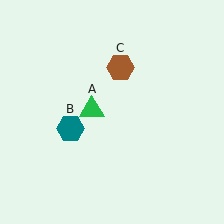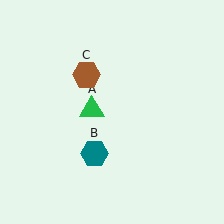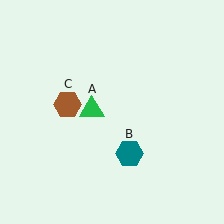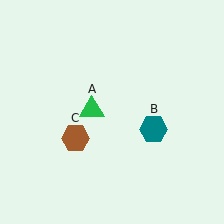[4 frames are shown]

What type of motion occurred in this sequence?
The teal hexagon (object B), brown hexagon (object C) rotated counterclockwise around the center of the scene.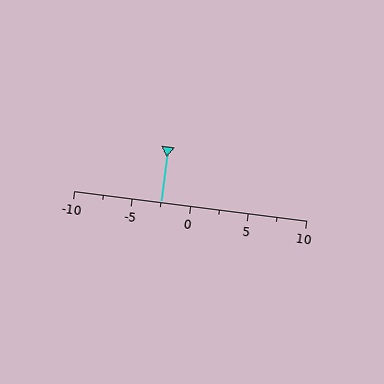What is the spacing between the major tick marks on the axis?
The major ticks are spaced 5 apart.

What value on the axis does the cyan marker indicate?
The marker indicates approximately -2.5.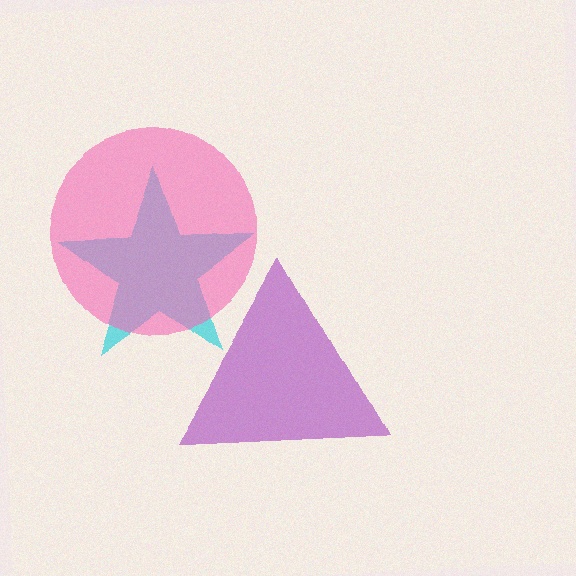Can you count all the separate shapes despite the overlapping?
Yes, there are 3 separate shapes.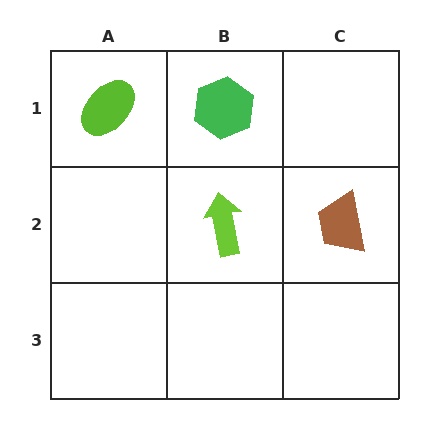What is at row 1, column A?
A lime ellipse.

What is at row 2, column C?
A brown trapezoid.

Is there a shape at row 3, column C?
No, that cell is empty.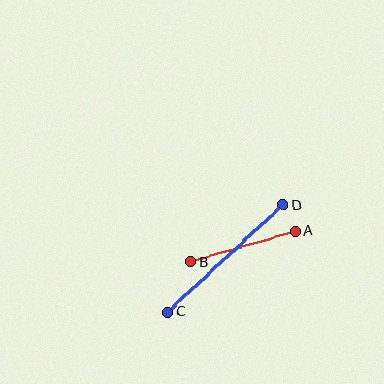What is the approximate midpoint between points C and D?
The midpoint is at approximately (225, 258) pixels.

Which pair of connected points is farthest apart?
Points C and D are farthest apart.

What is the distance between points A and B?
The distance is approximately 109 pixels.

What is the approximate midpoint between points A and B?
The midpoint is at approximately (243, 247) pixels.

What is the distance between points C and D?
The distance is approximately 158 pixels.